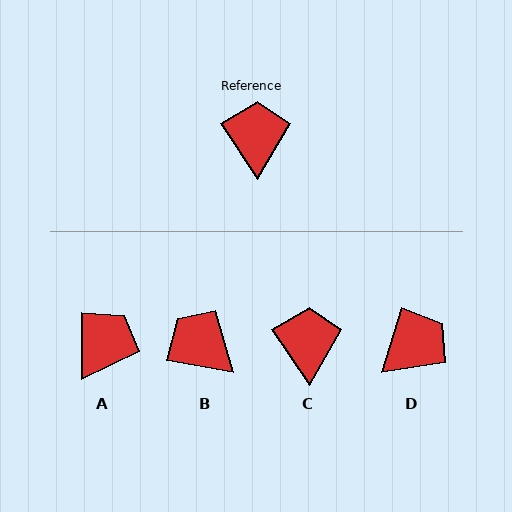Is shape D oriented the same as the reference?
No, it is off by about 51 degrees.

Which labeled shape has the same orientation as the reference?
C.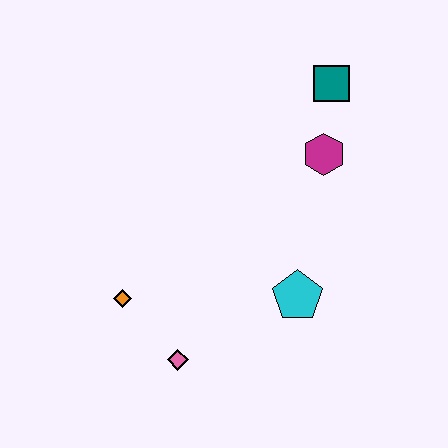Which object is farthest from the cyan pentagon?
The teal square is farthest from the cyan pentagon.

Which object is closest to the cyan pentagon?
The pink diamond is closest to the cyan pentagon.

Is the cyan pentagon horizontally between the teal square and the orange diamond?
Yes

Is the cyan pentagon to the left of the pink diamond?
No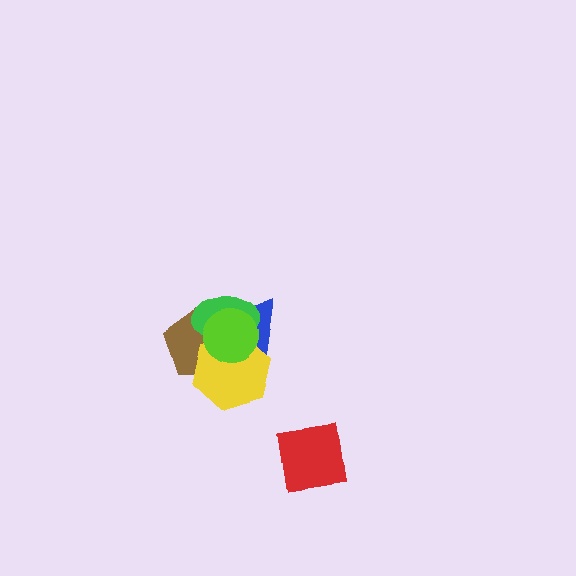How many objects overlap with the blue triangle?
4 objects overlap with the blue triangle.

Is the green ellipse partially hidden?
Yes, it is partially covered by another shape.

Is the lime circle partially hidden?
No, no other shape covers it.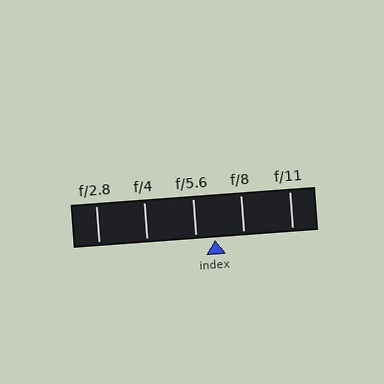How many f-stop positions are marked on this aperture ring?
There are 5 f-stop positions marked.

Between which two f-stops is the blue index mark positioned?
The index mark is between f/5.6 and f/8.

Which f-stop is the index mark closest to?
The index mark is closest to f/5.6.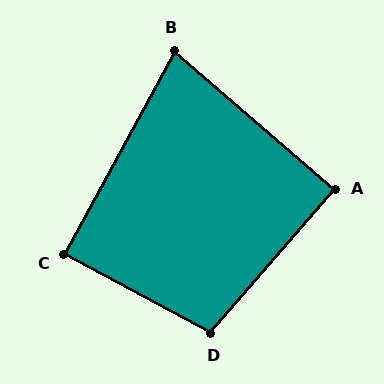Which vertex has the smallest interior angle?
B, at approximately 78 degrees.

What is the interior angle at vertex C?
Approximately 90 degrees (approximately right).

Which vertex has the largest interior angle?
D, at approximately 102 degrees.